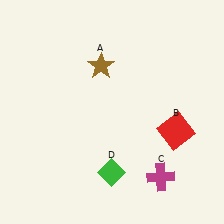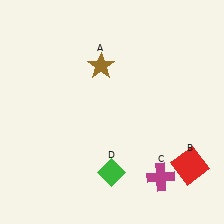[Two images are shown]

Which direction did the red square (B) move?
The red square (B) moved down.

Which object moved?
The red square (B) moved down.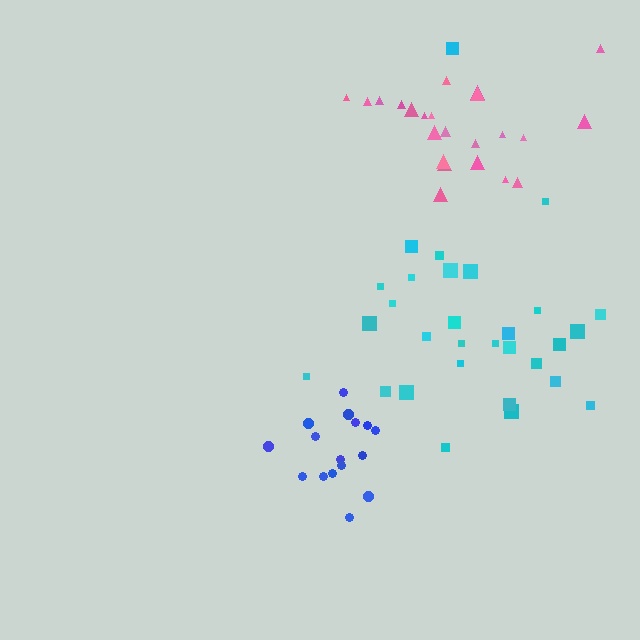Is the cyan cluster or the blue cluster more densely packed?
Blue.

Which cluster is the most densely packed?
Blue.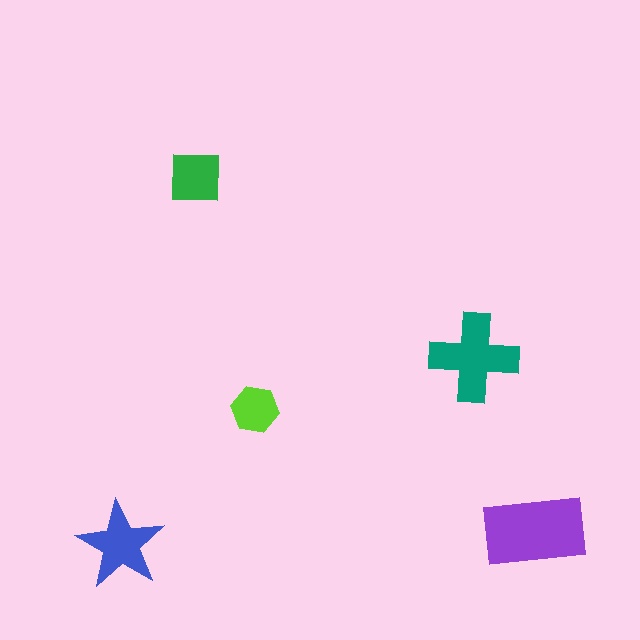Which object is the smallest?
The lime hexagon.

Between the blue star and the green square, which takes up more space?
The blue star.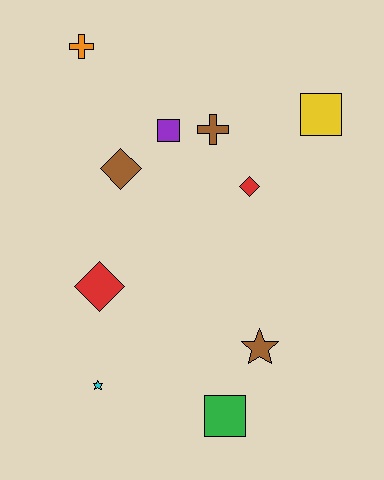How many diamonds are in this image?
There are 3 diamonds.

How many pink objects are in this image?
There are no pink objects.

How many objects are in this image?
There are 10 objects.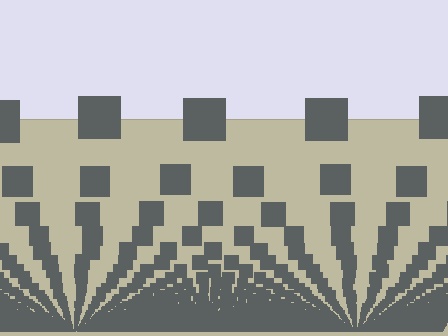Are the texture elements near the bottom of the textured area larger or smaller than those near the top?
Smaller. The gradient is inverted — elements near the bottom are smaller and denser.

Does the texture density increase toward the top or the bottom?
Density increases toward the bottom.